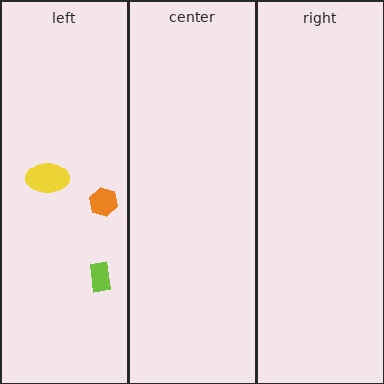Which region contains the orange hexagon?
The left region.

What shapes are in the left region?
The yellow ellipse, the lime rectangle, the orange hexagon.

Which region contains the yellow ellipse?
The left region.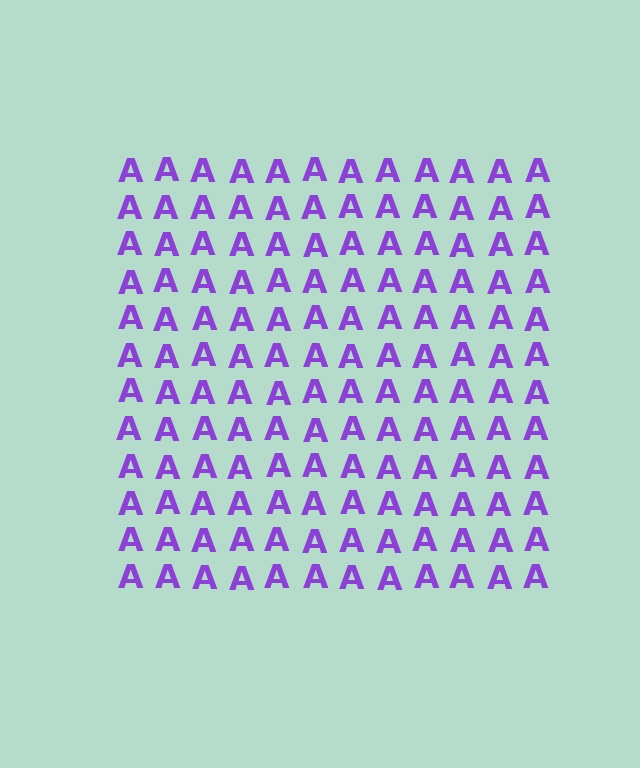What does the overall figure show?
The overall figure shows a square.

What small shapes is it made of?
It is made of small letter A's.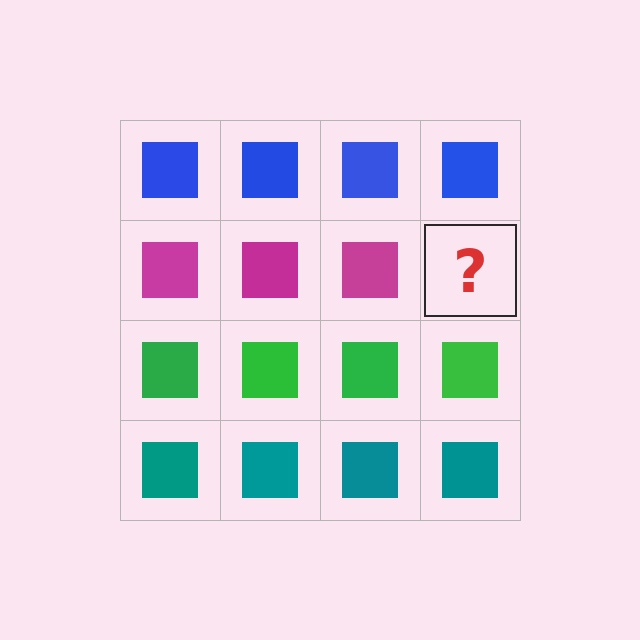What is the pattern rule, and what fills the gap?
The rule is that each row has a consistent color. The gap should be filled with a magenta square.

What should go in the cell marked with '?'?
The missing cell should contain a magenta square.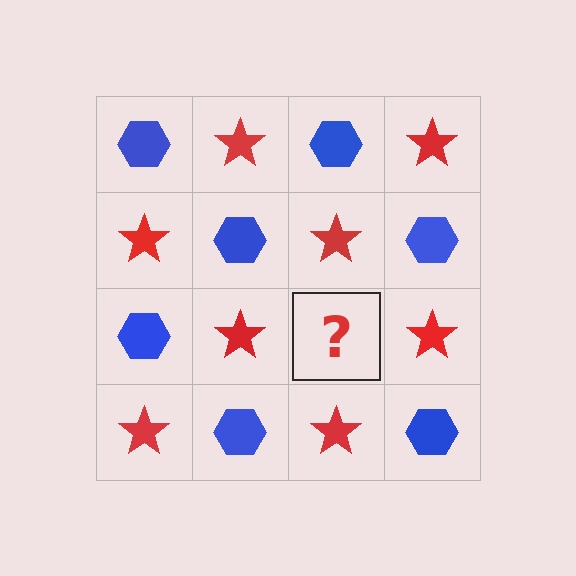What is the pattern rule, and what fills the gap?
The rule is that it alternates blue hexagon and red star in a checkerboard pattern. The gap should be filled with a blue hexagon.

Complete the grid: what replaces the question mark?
The question mark should be replaced with a blue hexagon.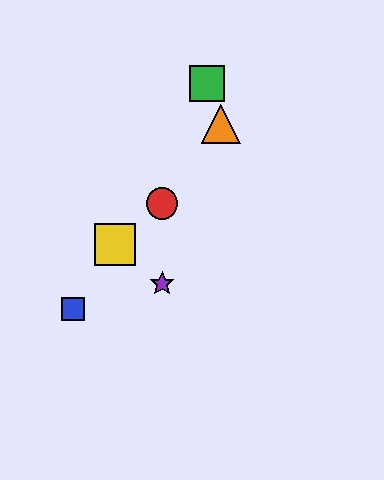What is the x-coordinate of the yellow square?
The yellow square is at x≈115.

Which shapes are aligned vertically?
The red circle, the purple star are aligned vertically.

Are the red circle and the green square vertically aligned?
No, the red circle is at x≈162 and the green square is at x≈207.